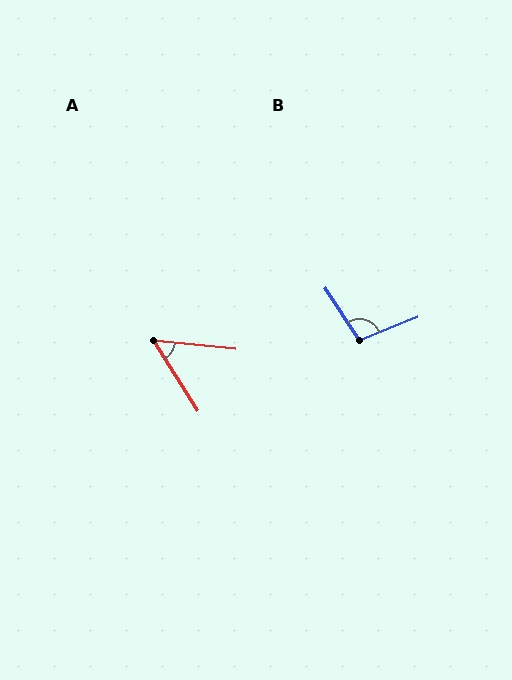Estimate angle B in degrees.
Approximately 101 degrees.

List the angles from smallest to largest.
A (52°), B (101°).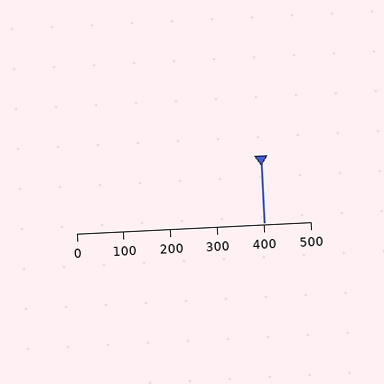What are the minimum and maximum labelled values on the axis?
The axis runs from 0 to 500.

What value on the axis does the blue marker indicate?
The marker indicates approximately 400.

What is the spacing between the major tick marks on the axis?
The major ticks are spaced 100 apart.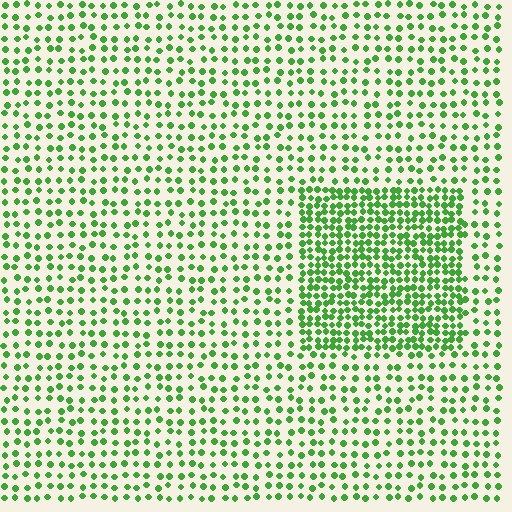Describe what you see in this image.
The image contains small green elements arranged at two different densities. A rectangle-shaped region is visible where the elements are more densely packed than the surrounding area.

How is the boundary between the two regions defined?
The boundary is defined by a change in element density (approximately 2.1x ratio). All elements are the same color, size, and shape.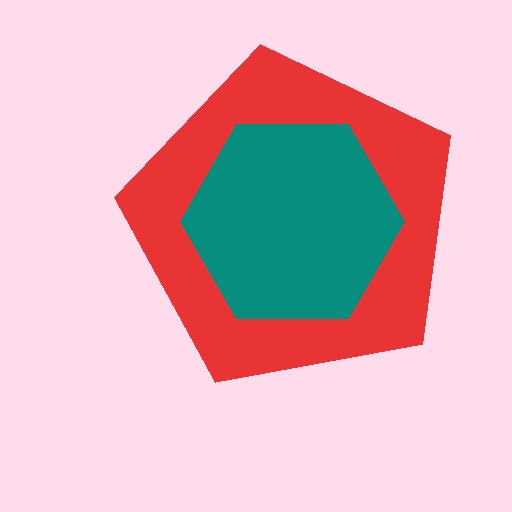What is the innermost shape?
The teal hexagon.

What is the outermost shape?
The red pentagon.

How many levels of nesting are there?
2.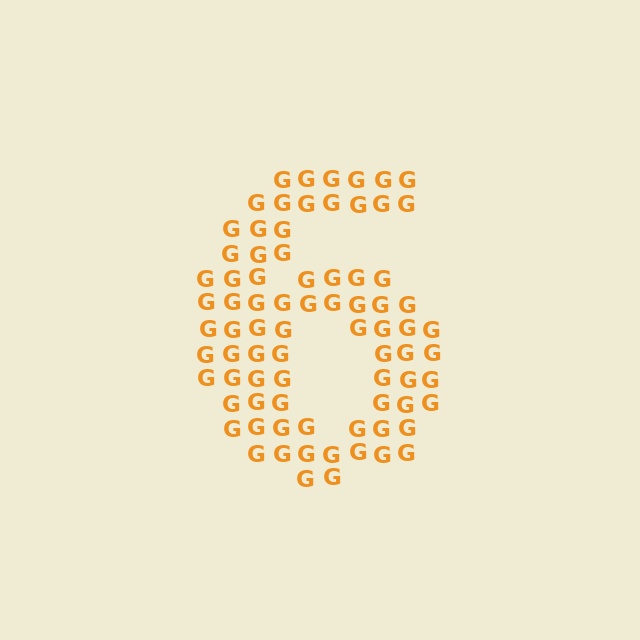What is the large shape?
The large shape is the digit 6.